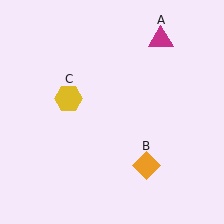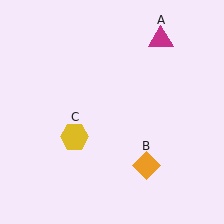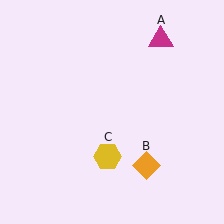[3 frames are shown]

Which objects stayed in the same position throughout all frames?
Magenta triangle (object A) and orange diamond (object B) remained stationary.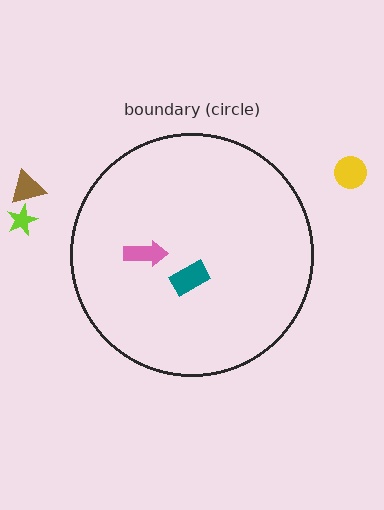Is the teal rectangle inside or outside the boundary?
Inside.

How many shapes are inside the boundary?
2 inside, 3 outside.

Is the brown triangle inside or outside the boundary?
Outside.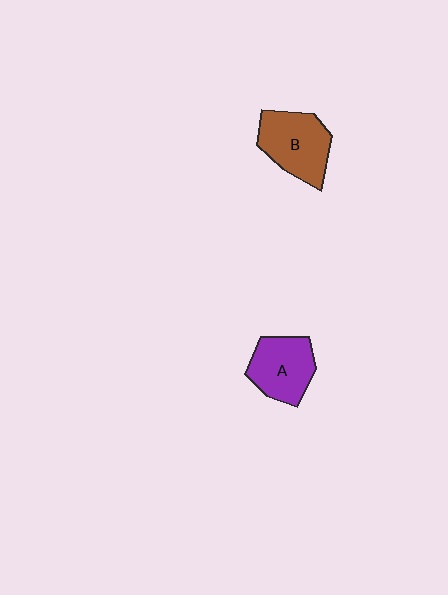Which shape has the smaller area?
Shape A (purple).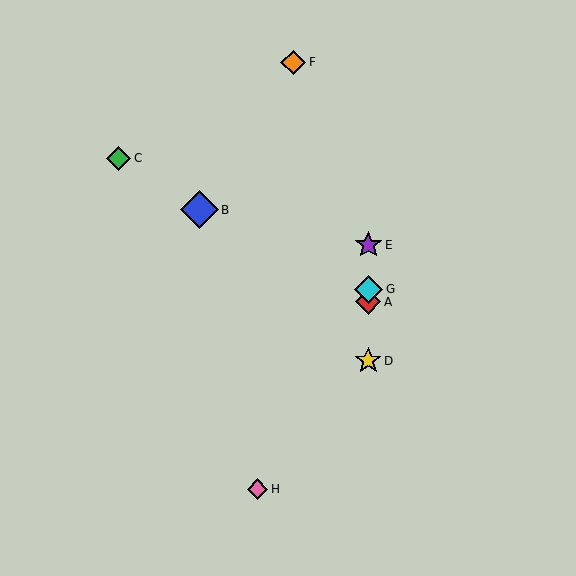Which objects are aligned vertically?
Objects A, D, E, G are aligned vertically.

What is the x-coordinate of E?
Object E is at x≈368.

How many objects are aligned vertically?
4 objects (A, D, E, G) are aligned vertically.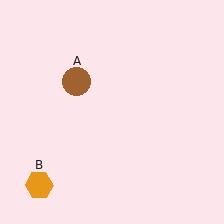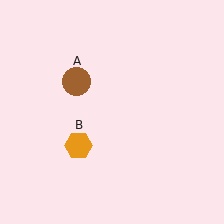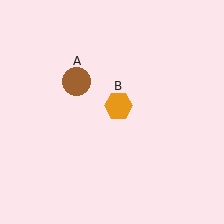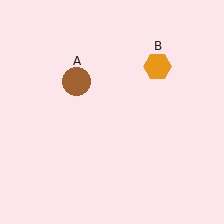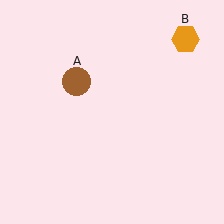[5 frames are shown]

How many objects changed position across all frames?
1 object changed position: orange hexagon (object B).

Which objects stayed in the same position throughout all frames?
Brown circle (object A) remained stationary.